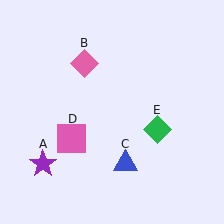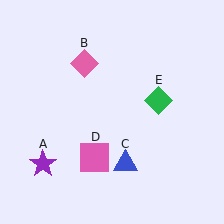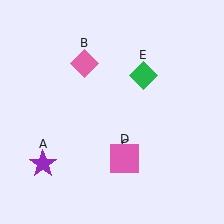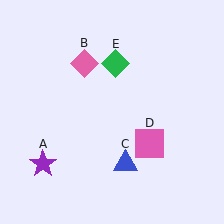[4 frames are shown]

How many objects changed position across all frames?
2 objects changed position: pink square (object D), green diamond (object E).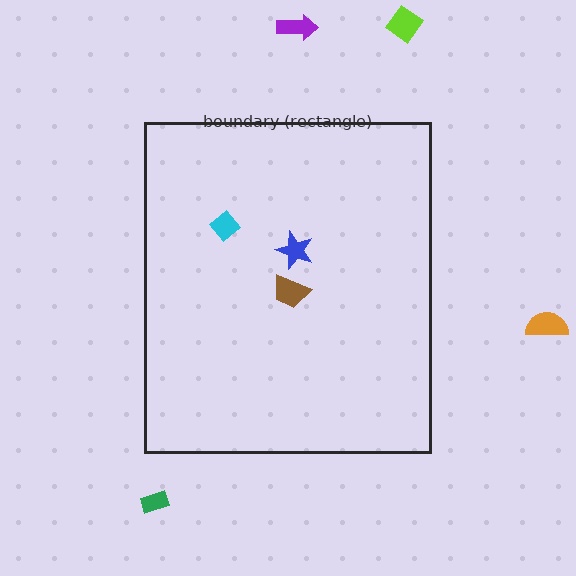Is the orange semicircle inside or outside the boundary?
Outside.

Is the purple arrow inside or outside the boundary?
Outside.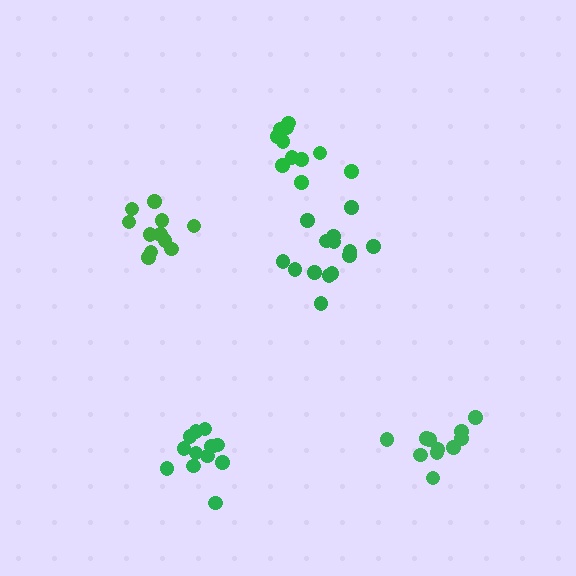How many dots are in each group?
Group 1: 11 dots, Group 2: 11 dots, Group 3: 12 dots, Group 4: 14 dots, Group 5: 11 dots (59 total).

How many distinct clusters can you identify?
There are 5 distinct clusters.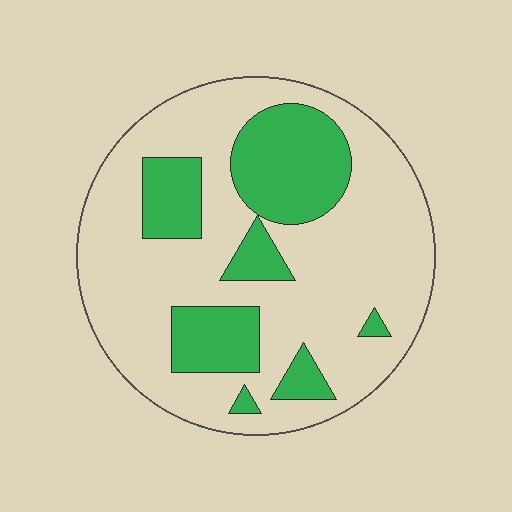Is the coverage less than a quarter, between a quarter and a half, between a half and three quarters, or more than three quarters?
Between a quarter and a half.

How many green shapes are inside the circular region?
7.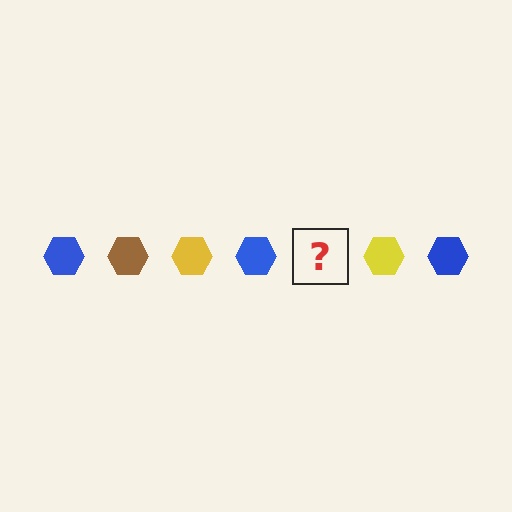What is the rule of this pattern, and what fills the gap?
The rule is that the pattern cycles through blue, brown, yellow hexagons. The gap should be filled with a brown hexagon.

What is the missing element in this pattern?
The missing element is a brown hexagon.